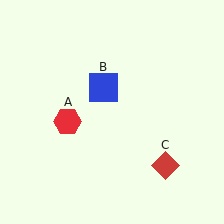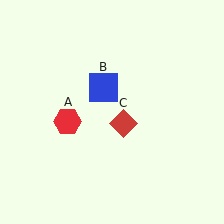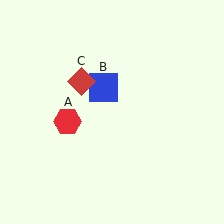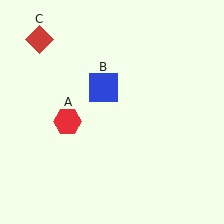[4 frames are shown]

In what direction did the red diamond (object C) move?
The red diamond (object C) moved up and to the left.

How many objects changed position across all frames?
1 object changed position: red diamond (object C).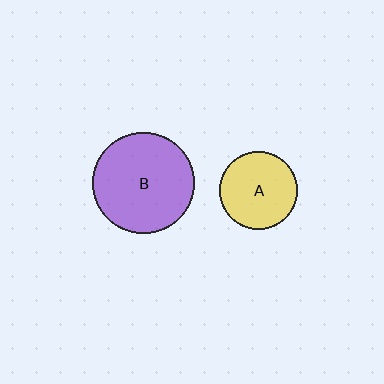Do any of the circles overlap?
No, none of the circles overlap.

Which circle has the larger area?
Circle B (purple).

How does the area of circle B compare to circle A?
Approximately 1.7 times.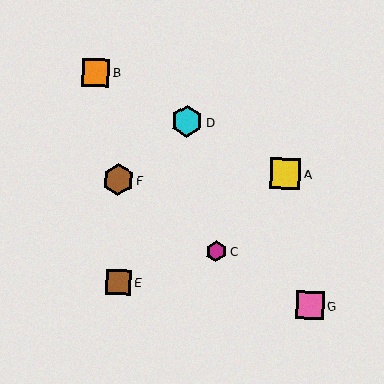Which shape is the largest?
The cyan hexagon (labeled D) is the largest.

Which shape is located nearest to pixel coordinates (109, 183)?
The brown hexagon (labeled F) at (118, 180) is nearest to that location.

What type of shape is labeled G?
Shape G is a pink square.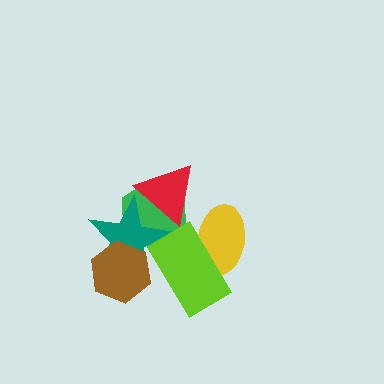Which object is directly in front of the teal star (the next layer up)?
The red triangle is directly in front of the teal star.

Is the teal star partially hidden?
Yes, it is partially covered by another shape.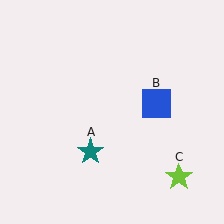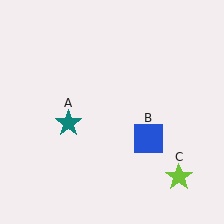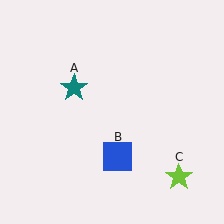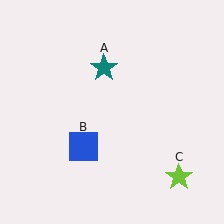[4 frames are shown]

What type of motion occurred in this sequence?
The teal star (object A), blue square (object B) rotated clockwise around the center of the scene.